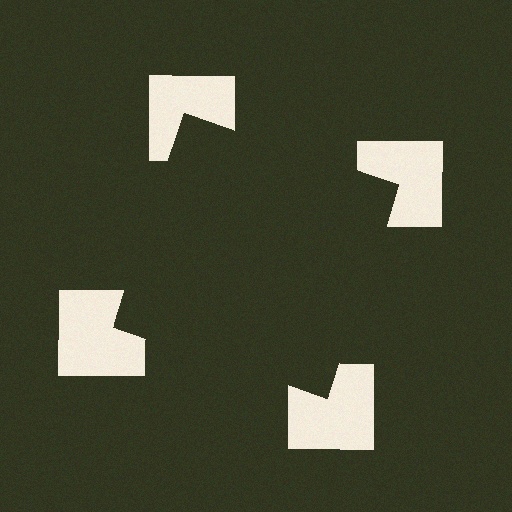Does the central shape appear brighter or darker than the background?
It typically appears slightly darker than the background, even though no actual brightness change is drawn.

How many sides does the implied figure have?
4 sides.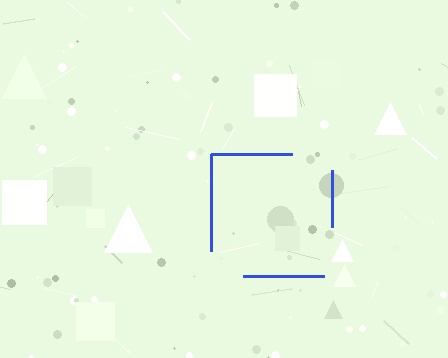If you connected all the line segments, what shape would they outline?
They would outline a square.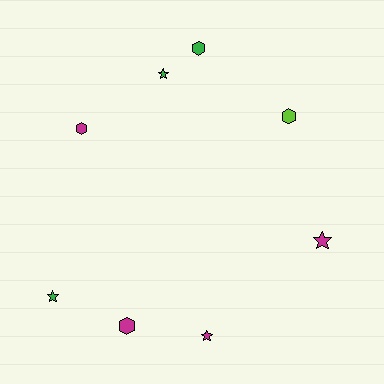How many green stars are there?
There are 2 green stars.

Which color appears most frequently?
Magenta, with 4 objects.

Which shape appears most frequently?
Star, with 4 objects.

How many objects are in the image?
There are 8 objects.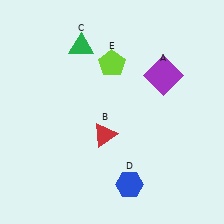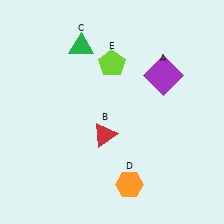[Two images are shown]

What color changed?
The hexagon (D) changed from blue in Image 1 to orange in Image 2.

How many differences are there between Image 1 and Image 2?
There is 1 difference between the two images.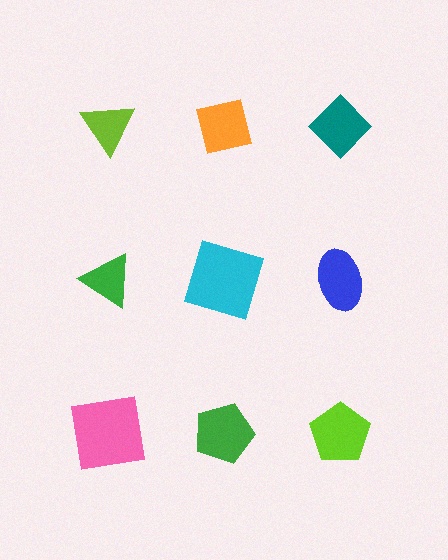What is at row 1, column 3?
A teal diamond.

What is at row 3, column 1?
A pink square.